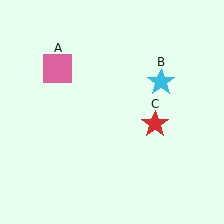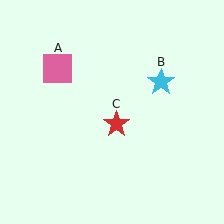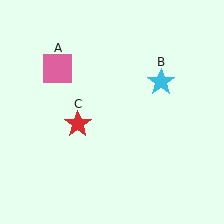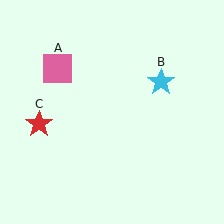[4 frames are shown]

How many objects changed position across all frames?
1 object changed position: red star (object C).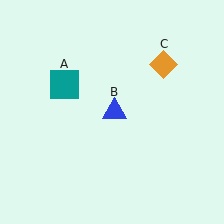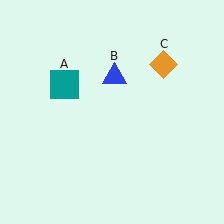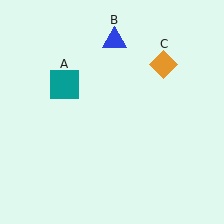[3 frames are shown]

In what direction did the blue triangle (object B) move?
The blue triangle (object B) moved up.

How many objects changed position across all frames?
1 object changed position: blue triangle (object B).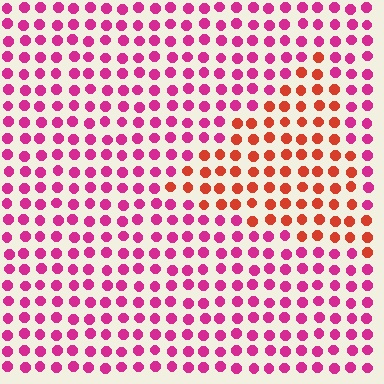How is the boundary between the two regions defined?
The boundary is defined purely by a slight shift in hue (about 44 degrees). Spacing, size, and orientation are identical on both sides.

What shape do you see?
I see a triangle.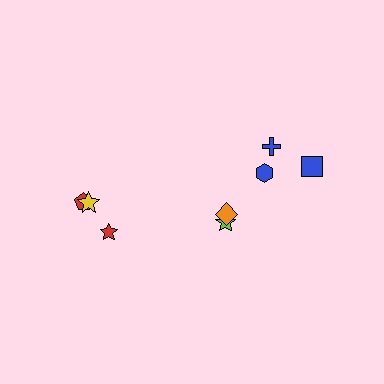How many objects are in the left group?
There are 3 objects.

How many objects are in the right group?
There are 5 objects.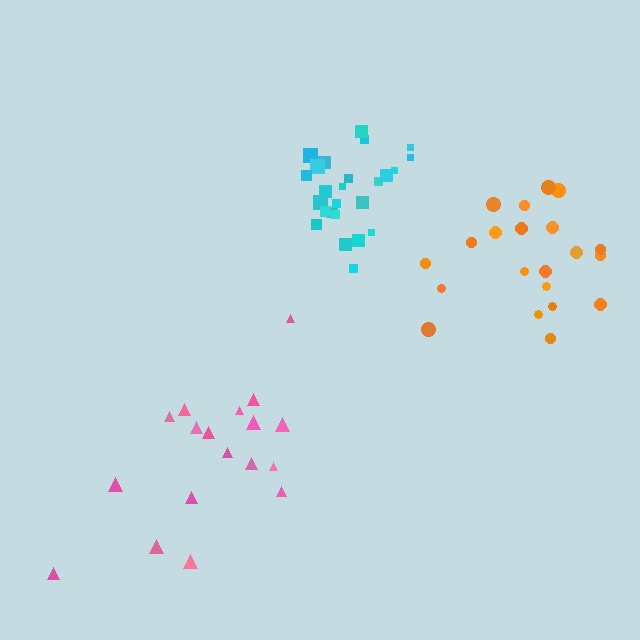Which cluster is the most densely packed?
Cyan.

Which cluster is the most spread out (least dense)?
Pink.